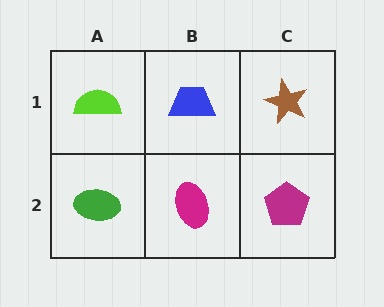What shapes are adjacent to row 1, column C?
A magenta pentagon (row 2, column C), a blue trapezoid (row 1, column B).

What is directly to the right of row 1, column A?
A blue trapezoid.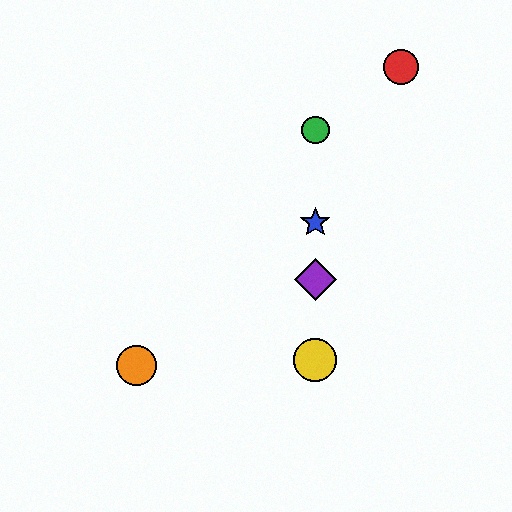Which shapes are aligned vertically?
The blue star, the green circle, the yellow circle, the purple diamond are aligned vertically.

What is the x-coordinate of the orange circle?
The orange circle is at x≈137.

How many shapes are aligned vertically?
4 shapes (the blue star, the green circle, the yellow circle, the purple diamond) are aligned vertically.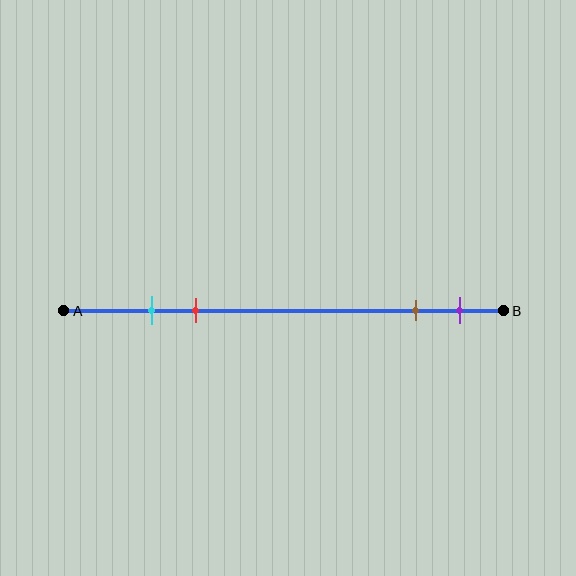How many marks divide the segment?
There are 4 marks dividing the segment.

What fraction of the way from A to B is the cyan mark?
The cyan mark is approximately 20% (0.2) of the way from A to B.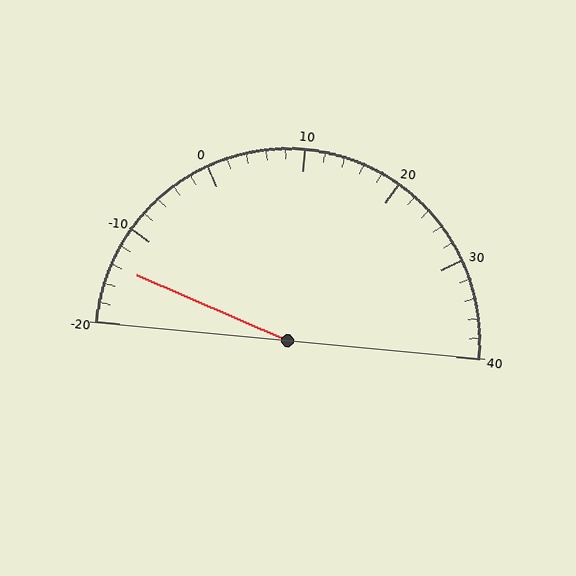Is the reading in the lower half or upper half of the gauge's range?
The reading is in the lower half of the range (-20 to 40).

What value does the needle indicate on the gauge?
The needle indicates approximately -14.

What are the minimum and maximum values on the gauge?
The gauge ranges from -20 to 40.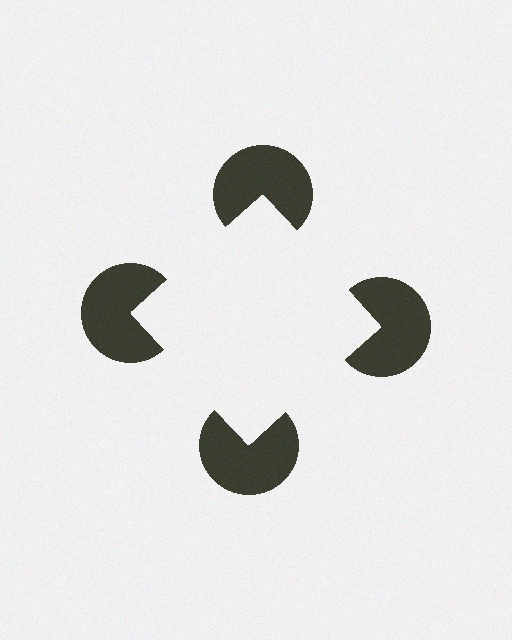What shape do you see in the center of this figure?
An illusory square — its edges are inferred from the aligned wedge cuts in the pac-man discs, not physically drawn.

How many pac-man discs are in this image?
There are 4 — one at each vertex of the illusory square.